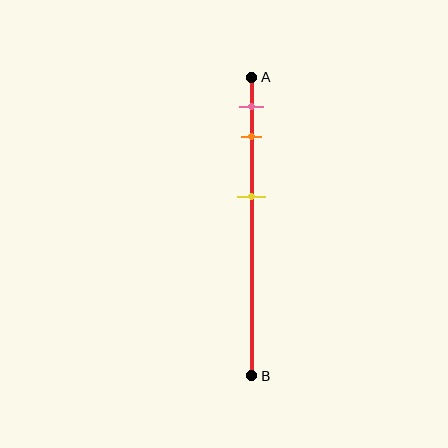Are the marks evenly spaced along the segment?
No, the marks are not evenly spaced.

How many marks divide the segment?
There are 3 marks dividing the segment.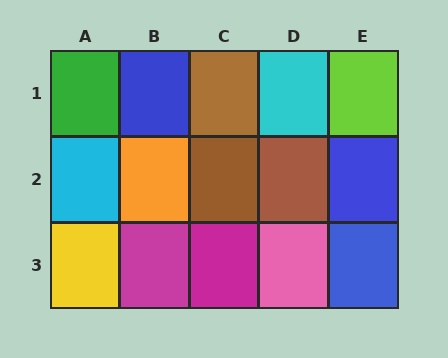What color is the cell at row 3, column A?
Yellow.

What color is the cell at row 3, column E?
Blue.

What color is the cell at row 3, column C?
Magenta.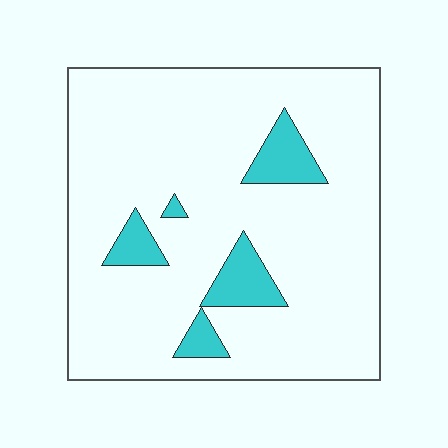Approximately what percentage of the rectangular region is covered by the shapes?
Approximately 10%.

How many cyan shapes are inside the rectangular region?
5.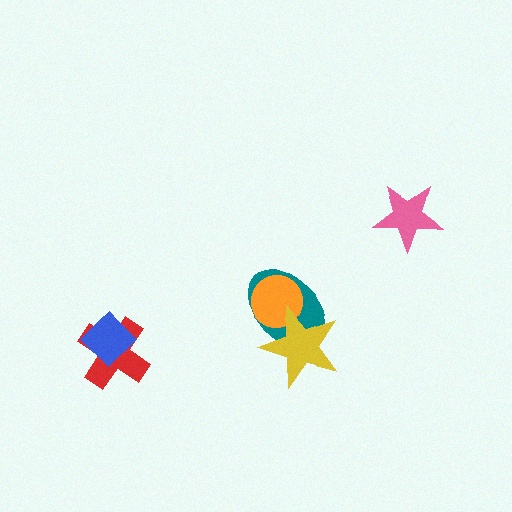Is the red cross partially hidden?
Yes, it is partially covered by another shape.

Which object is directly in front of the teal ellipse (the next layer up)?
The orange circle is directly in front of the teal ellipse.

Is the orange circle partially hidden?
Yes, it is partially covered by another shape.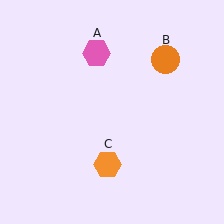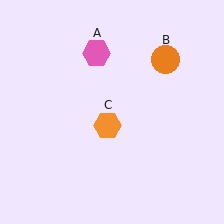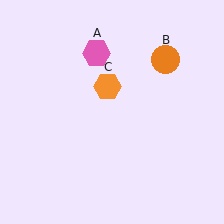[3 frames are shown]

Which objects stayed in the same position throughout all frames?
Pink hexagon (object A) and orange circle (object B) remained stationary.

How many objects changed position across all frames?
1 object changed position: orange hexagon (object C).